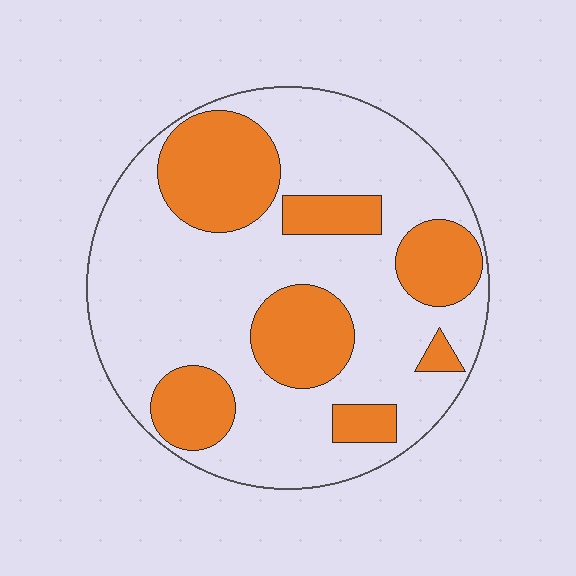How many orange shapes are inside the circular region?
7.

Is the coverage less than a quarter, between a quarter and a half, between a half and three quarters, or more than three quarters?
Between a quarter and a half.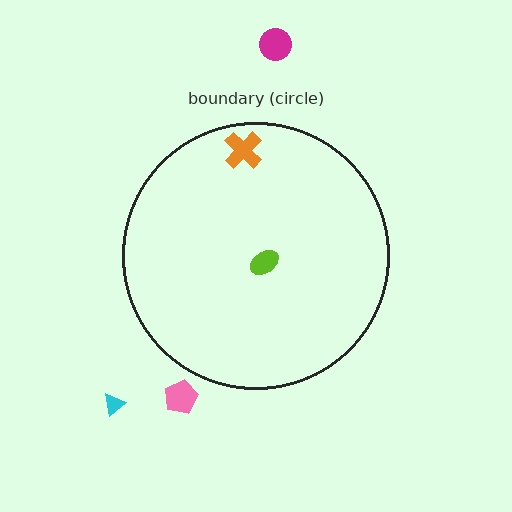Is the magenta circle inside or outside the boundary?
Outside.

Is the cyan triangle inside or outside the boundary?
Outside.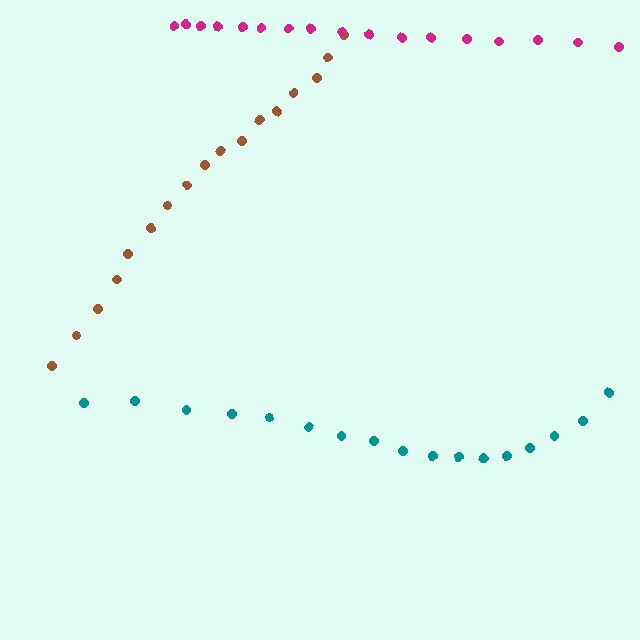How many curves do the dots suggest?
There are 3 distinct paths.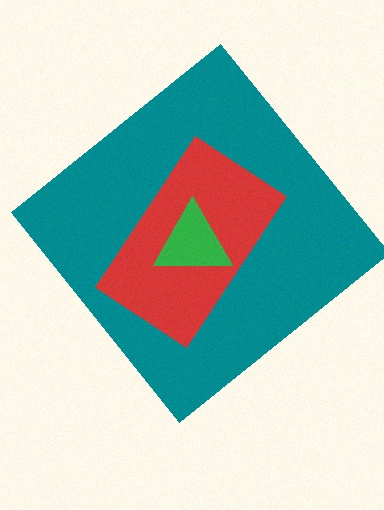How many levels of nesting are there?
3.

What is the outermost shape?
The teal diamond.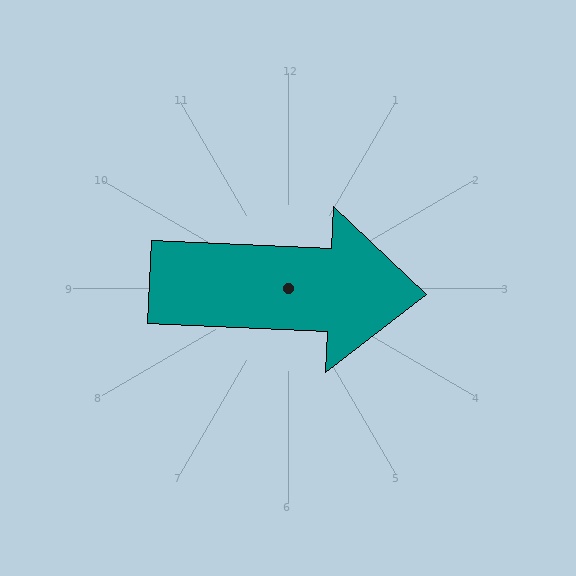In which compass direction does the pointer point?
East.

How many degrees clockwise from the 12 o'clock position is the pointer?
Approximately 93 degrees.